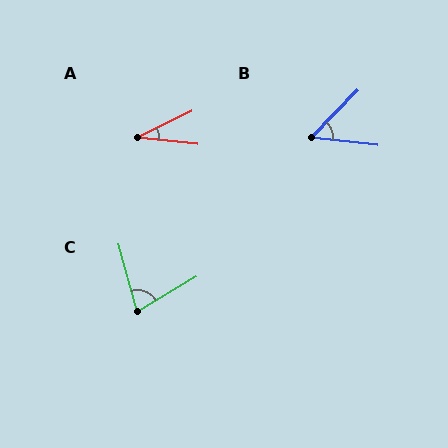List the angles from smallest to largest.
A (32°), B (52°), C (75°).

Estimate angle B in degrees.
Approximately 52 degrees.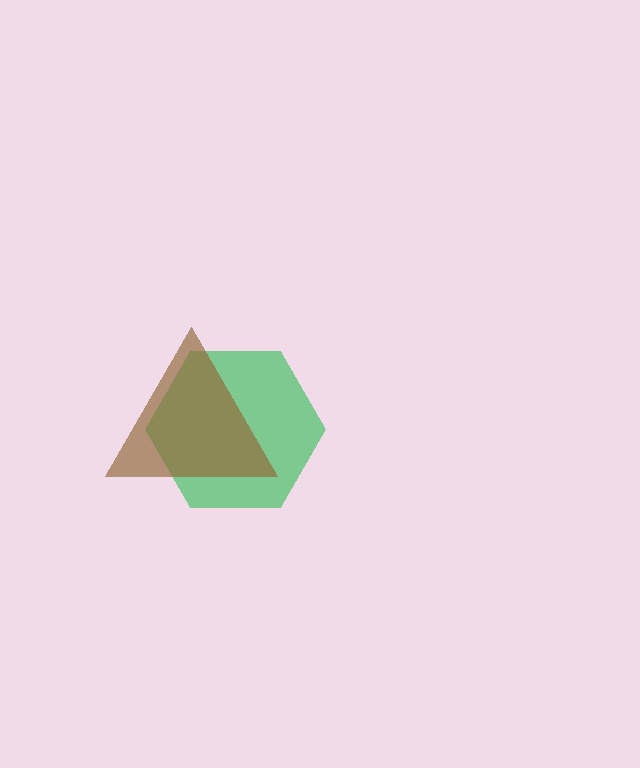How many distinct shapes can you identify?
There are 2 distinct shapes: a green hexagon, a brown triangle.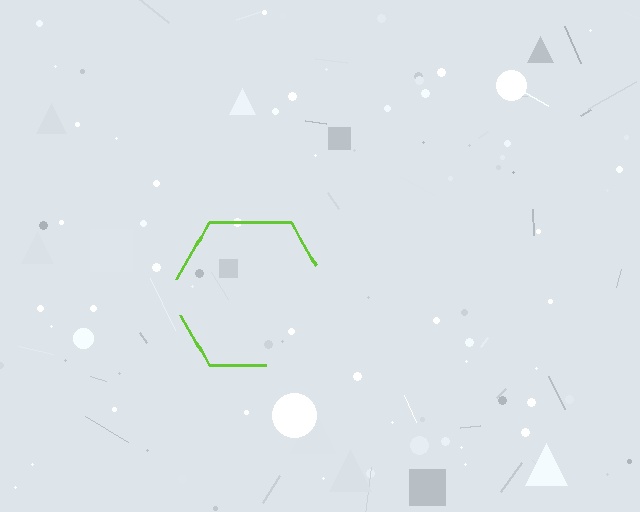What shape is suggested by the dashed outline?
The dashed outline suggests a hexagon.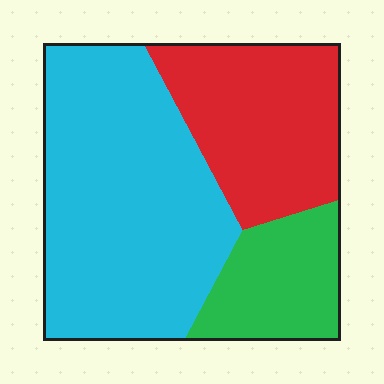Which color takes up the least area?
Green, at roughly 20%.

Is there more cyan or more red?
Cyan.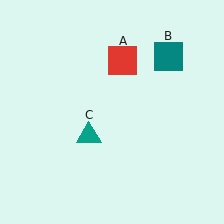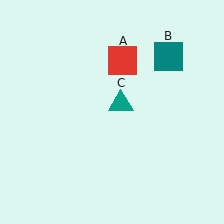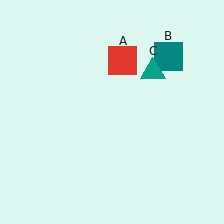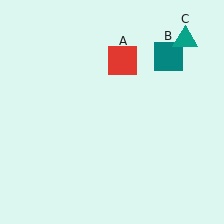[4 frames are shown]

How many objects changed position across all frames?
1 object changed position: teal triangle (object C).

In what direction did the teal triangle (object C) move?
The teal triangle (object C) moved up and to the right.